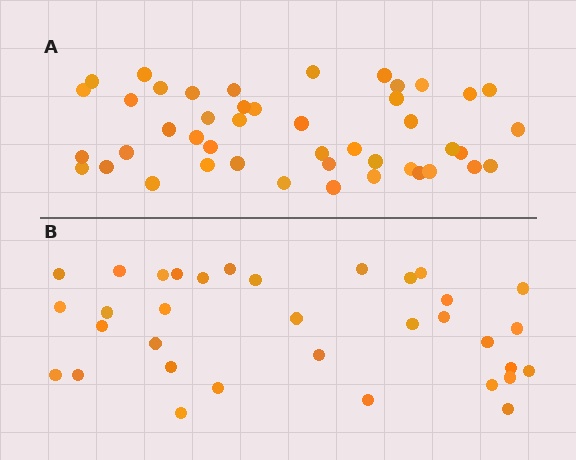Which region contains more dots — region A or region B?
Region A (the top region) has more dots.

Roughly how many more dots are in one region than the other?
Region A has roughly 12 or so more dots than region B.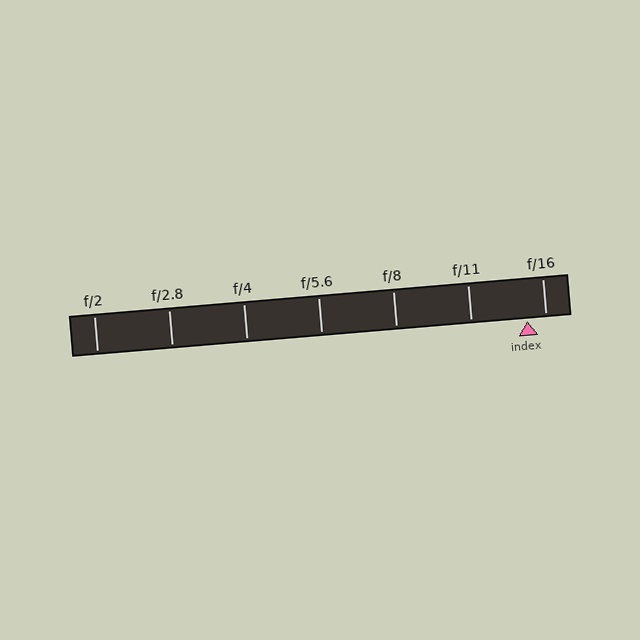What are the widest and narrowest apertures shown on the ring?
The widest aperture shown is f/2 and the narrowest is f/16.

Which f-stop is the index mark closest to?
The index mark is closest to f/16.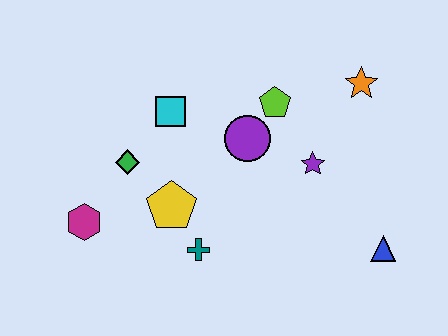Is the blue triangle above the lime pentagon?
No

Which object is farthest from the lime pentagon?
The magenta hexagon is farthest from the lime pentagon.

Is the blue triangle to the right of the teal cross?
Yes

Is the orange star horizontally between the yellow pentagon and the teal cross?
No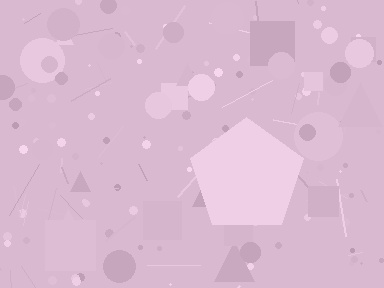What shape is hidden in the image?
A pentagon is hidden in the image.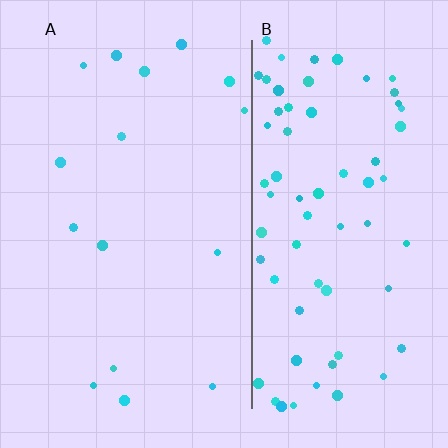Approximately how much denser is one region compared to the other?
Approximately 4.6× — region B over region A.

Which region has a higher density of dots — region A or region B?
B (the right).